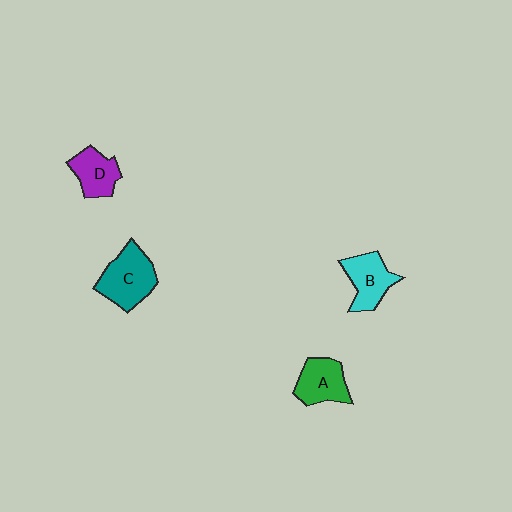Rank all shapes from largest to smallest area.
From largest to smallest: C (teal), B (cyan), A (green), D (purple).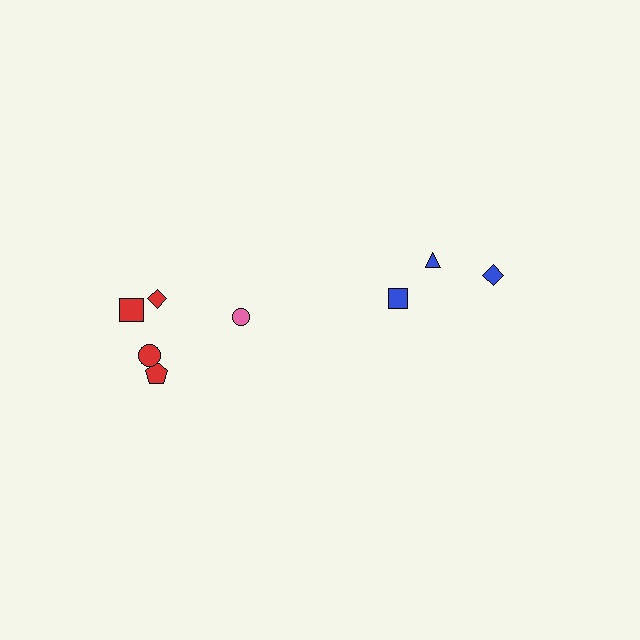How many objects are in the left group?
There are 5 objects.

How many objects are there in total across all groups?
There are 8 objects.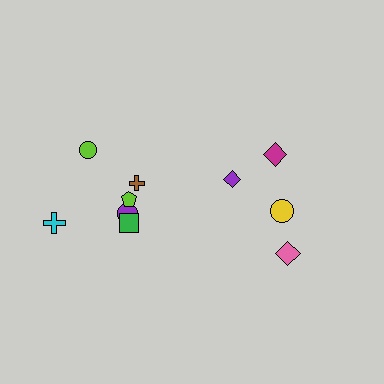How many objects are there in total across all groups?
There are 10 objects.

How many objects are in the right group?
There are 4 objects.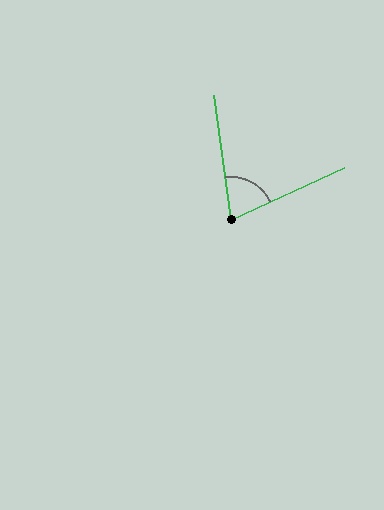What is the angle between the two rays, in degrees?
Approximately 73 degrees.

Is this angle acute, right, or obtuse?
It is acute.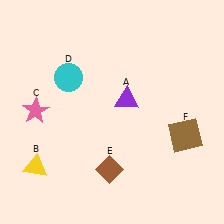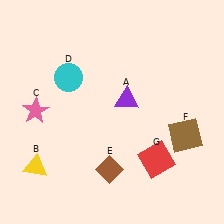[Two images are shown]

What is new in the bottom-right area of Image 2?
A red square (G) was added in the bottom-right area of Image 2.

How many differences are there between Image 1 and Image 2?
There is 1 difference between the two images.